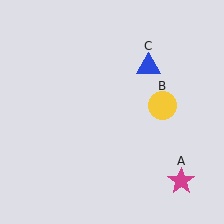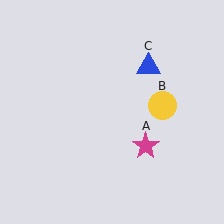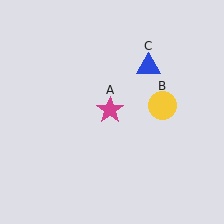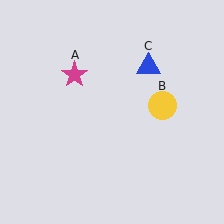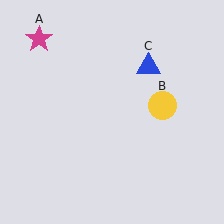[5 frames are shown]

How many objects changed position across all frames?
1 object changed position: magenta star (object A).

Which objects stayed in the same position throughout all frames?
Yellow circle (object B) and blue triangle (object C) remained stationary.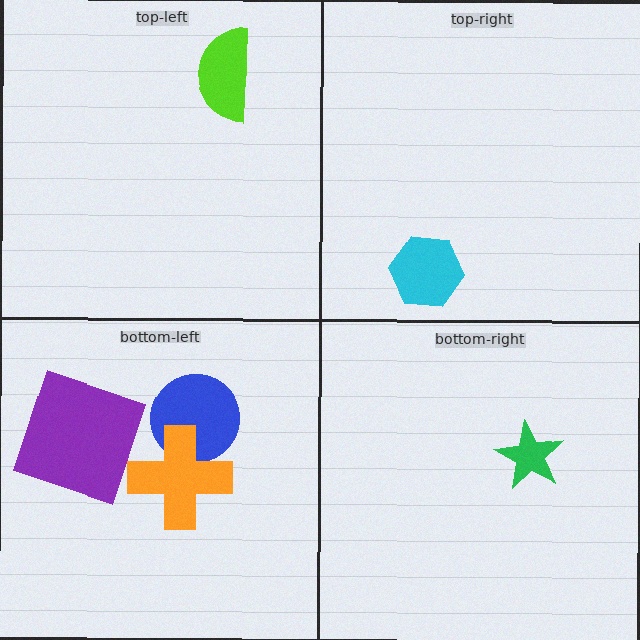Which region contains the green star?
The bottom-right region.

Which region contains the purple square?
The bottom-left region.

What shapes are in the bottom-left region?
The blue circle, the purple square, the orange cross.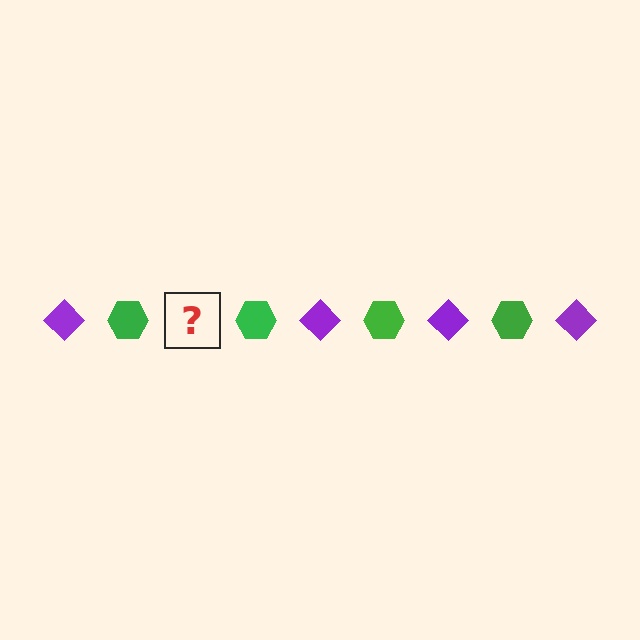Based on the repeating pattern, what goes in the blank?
The blank should be a purple diamond.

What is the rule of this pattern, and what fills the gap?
The rule is that the pattern alternates between purple diamond and green hexagon. The gap should be filled with a purple diamond.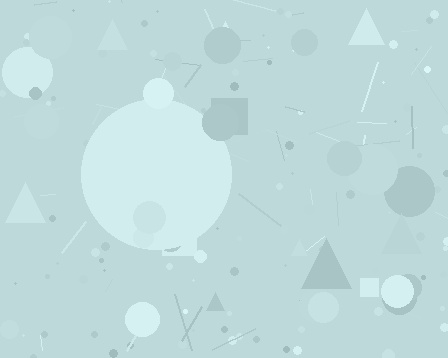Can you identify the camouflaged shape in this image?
The camouflaged shape is a circle.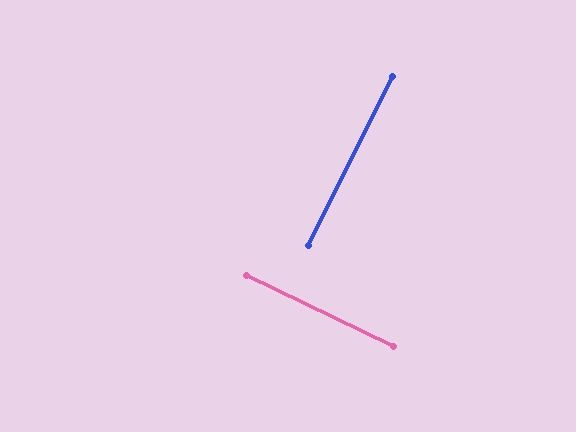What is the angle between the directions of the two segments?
Approximately 89 degrees.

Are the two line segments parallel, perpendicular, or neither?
Perpendicular — they meet at approximately 89°.